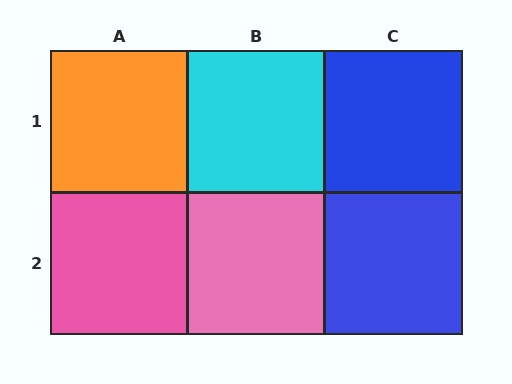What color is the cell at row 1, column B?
Cyan.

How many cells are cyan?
1 cell is cyan.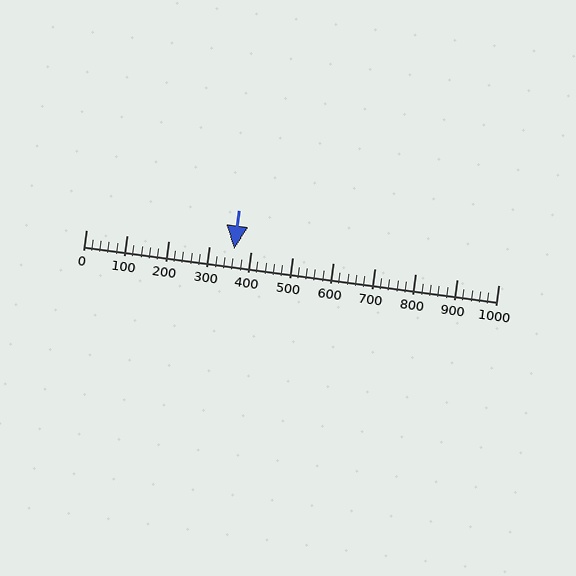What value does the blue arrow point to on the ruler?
The blue arrow points to approximately 360.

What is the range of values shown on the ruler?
The ruler shows values from 0 to 1000.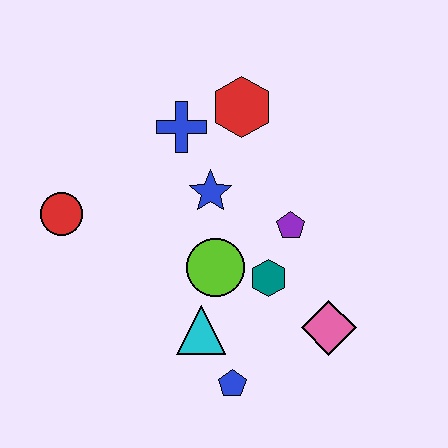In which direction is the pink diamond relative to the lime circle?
The pink diamond is to the right of the lime circle.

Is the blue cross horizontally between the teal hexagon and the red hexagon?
No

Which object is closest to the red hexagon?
The blue cross is closest to the red hexagon.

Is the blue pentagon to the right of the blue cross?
Yes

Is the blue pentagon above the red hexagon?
No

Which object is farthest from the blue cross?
The blue pentagon is farthest from the blue cross.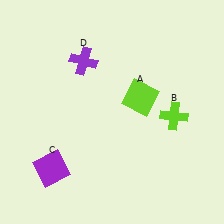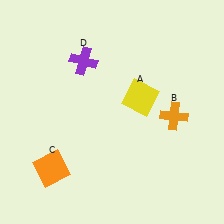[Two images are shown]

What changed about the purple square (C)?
In Image 1, C is purple. In Image 2, it changed to orange.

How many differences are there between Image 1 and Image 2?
There are 3 differences between the two images.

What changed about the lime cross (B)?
In Image 1, B is lime. In Image 2, it changed to orange.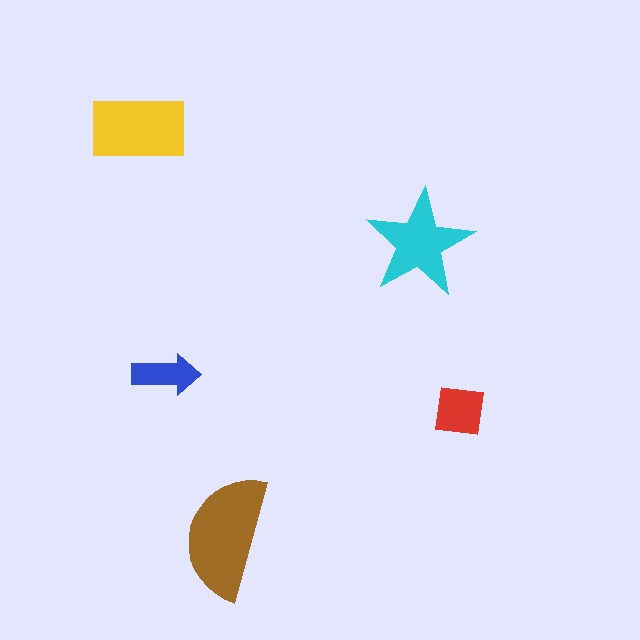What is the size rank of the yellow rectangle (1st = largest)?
2nd.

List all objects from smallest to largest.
The blue arrow, the red square, the cyan star, the yellow rectangle, the brown semicircle.